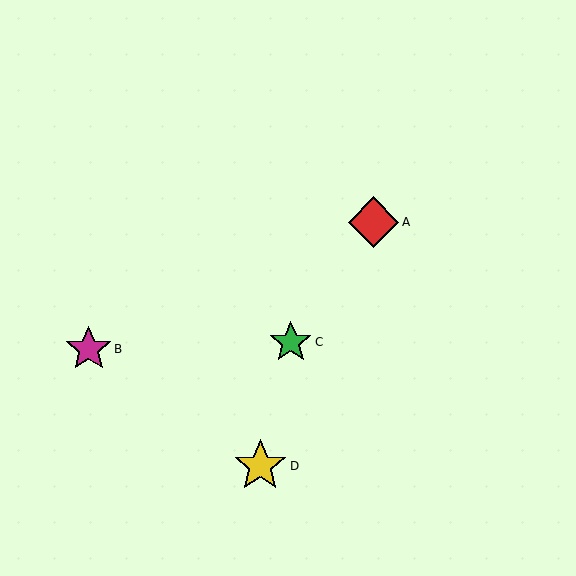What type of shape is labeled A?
Shape A is a red diamond.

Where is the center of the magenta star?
The center of the magenta star is at (89, 349).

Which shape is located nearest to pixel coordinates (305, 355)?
The green star (labeled C) at (291, 342) is nearest to that location.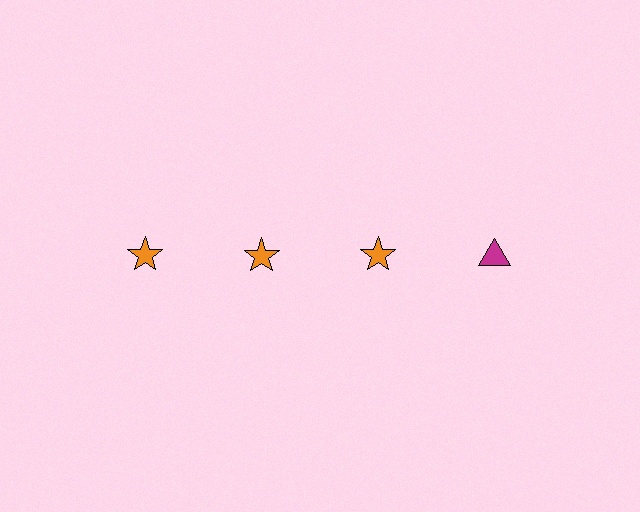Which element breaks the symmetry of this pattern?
The magenta triangle in the top row, second from right column breaks the symmetry. All other shapes are orange stars.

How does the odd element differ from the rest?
It differs in both color (magenta instead of orange) and shape (triangle instead of star).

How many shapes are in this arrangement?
There are 4 shapes arranged in a grid pattern.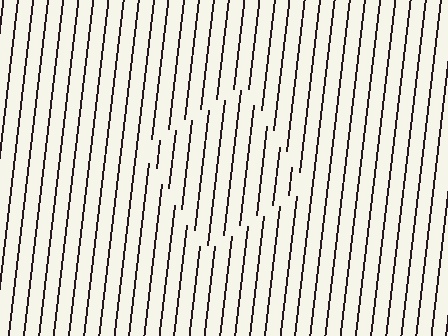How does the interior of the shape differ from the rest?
The interior of the shape contains the same grating, shifted by half a period — the contour is defined by the phase discontinuity where line-ends from the inner and outer gratings abut.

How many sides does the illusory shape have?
4 sides — the line-ends trace a square.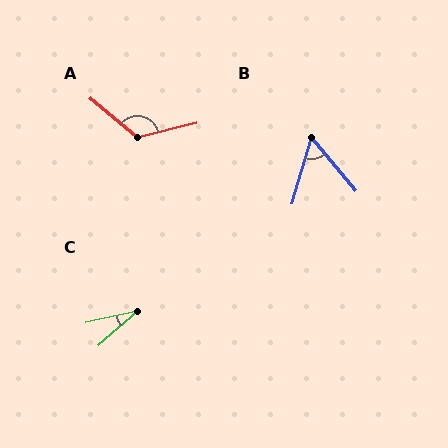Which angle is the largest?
A, at approximately 127 degrees.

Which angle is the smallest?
C, at approximately 29 degrees.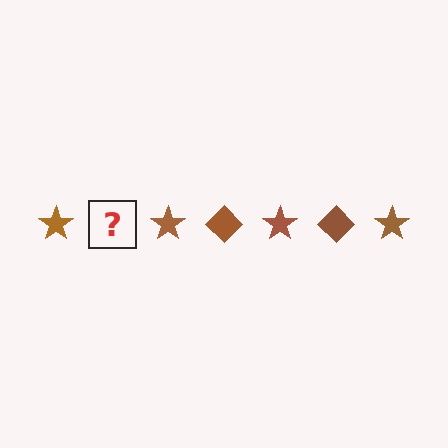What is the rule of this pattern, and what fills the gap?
The rule is that the pattern cycles through star, diamond shapes in brown. The gap should be filled with a brown diamond.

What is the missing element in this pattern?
The missing element is a brown diamond.